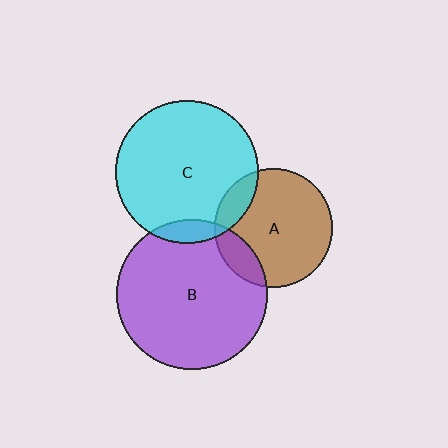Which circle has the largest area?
Circle B (purple).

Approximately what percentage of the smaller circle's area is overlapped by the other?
Approximately 15%.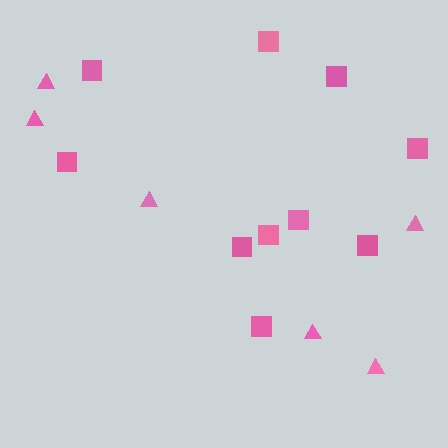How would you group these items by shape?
There are 2 groups: one group of squares (10) and one group of triangles (6).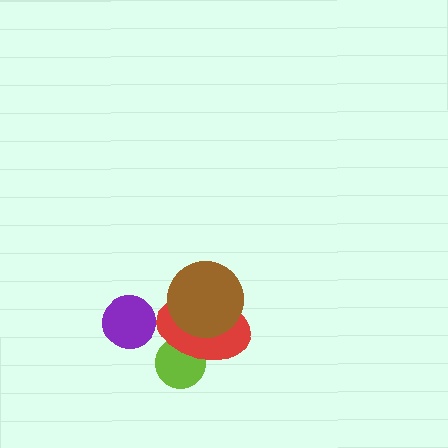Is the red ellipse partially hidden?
Yes, it is partially covered by another shape.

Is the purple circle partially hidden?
No, no other shape covers it.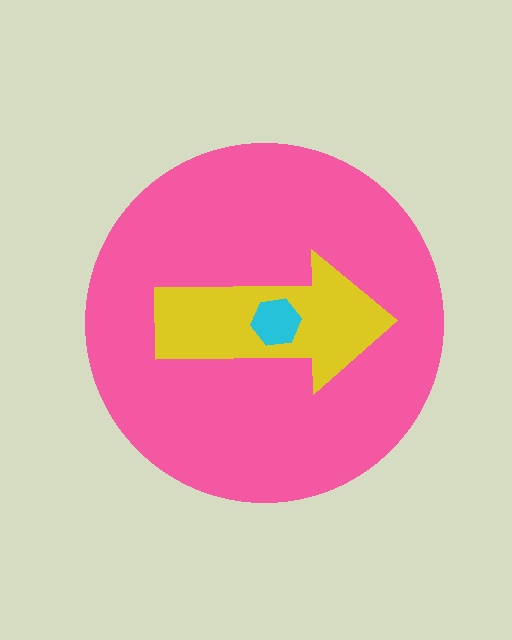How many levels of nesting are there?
3.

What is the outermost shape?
The pink circle.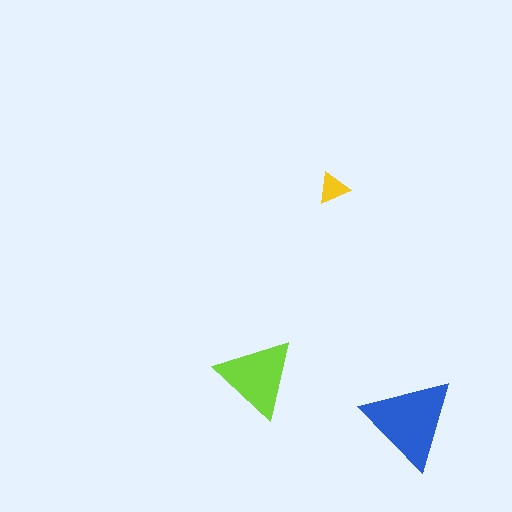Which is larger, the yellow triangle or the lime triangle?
The lime one.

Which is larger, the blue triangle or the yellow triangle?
The blue one.